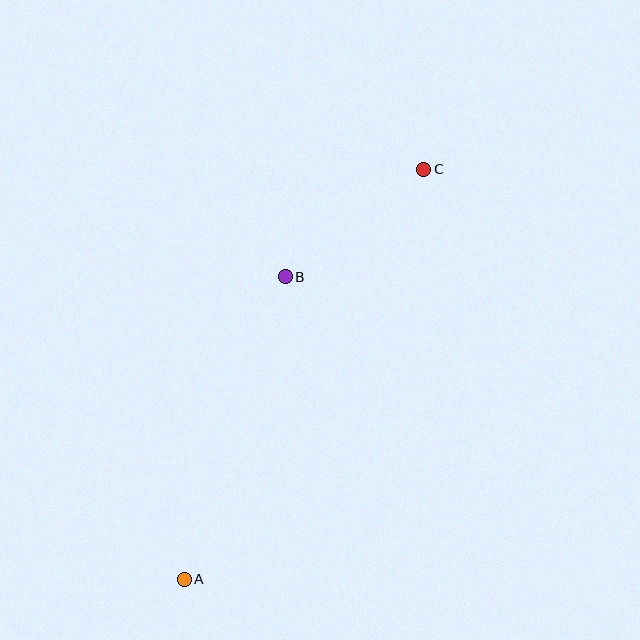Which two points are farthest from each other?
Points A and C are farthest from each other.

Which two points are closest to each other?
Points B and C are closest to each other.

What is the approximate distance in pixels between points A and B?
The distance between A and B is approximately 318 pixels.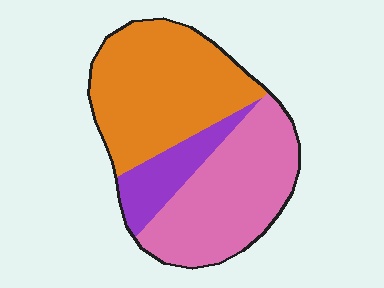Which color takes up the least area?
Purple, at roughly 15%.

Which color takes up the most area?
Orange, at roughly 45%.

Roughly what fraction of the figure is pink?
Pink takes up about two fifths (2/5) of the figure.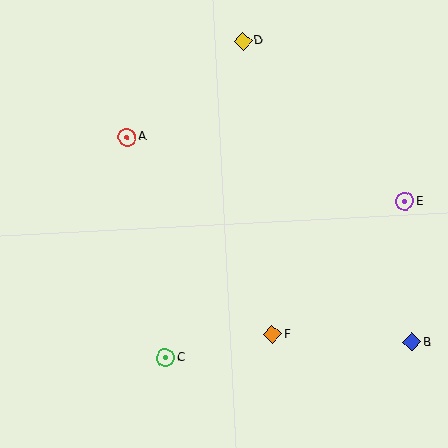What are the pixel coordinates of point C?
Point C is at (166, 358).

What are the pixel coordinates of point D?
Point D is at (243, 41).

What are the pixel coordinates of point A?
Point A is at (127, 137).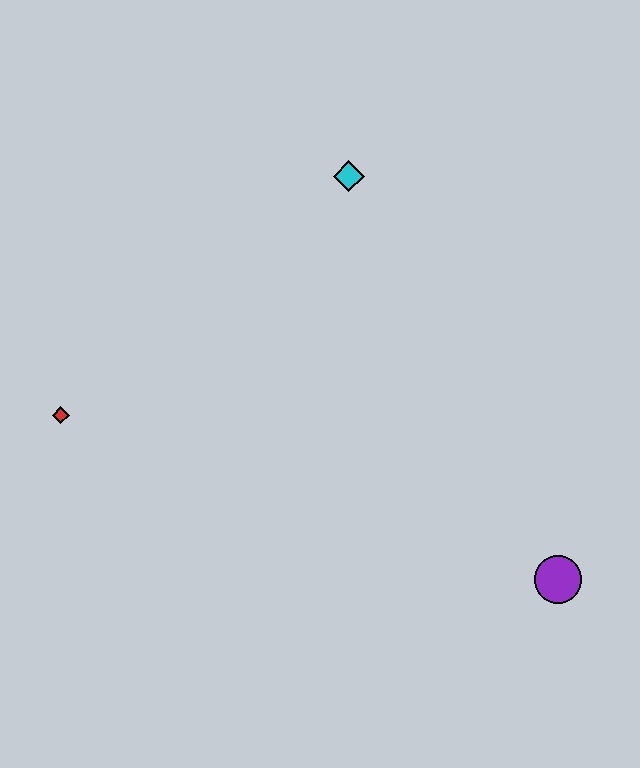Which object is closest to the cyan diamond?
The red diamond is closest to the cyan diamond.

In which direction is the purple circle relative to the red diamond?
The purple circle is to the right of the red diamond.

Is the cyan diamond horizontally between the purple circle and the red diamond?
Yes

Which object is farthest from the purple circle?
The red diamond is farthest from the purple circle.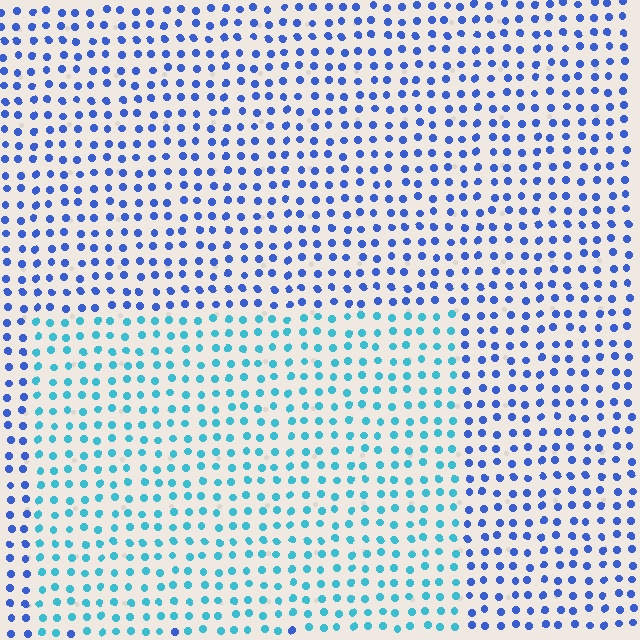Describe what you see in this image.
The image is filled with small blue elements in a uniform arrangement. A rectangle-shaped region is visible where the elements are tinted to a slightly different hue, forming a subtle color boundary.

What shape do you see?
I see a rectangle.